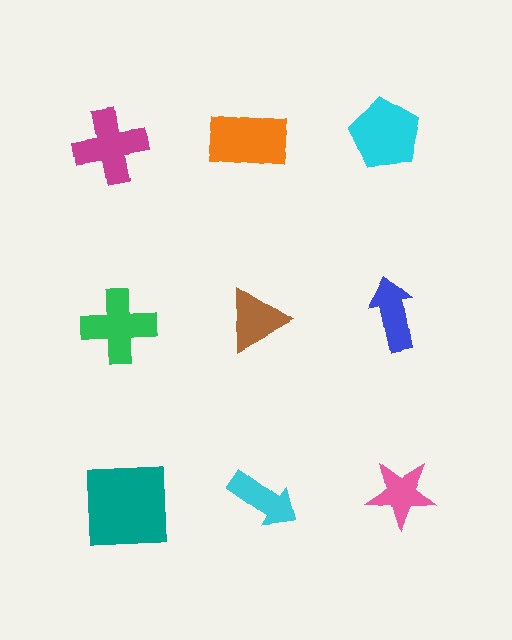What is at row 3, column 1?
A teal square.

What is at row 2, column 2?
A brown triangle.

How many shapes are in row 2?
3 shapes.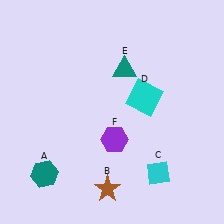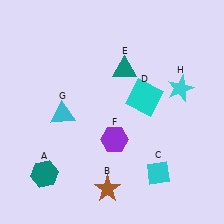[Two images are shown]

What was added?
A cyan triangle (G), a cyan star (H) were added in Image 2.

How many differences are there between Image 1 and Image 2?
There are 2 differences between the two images.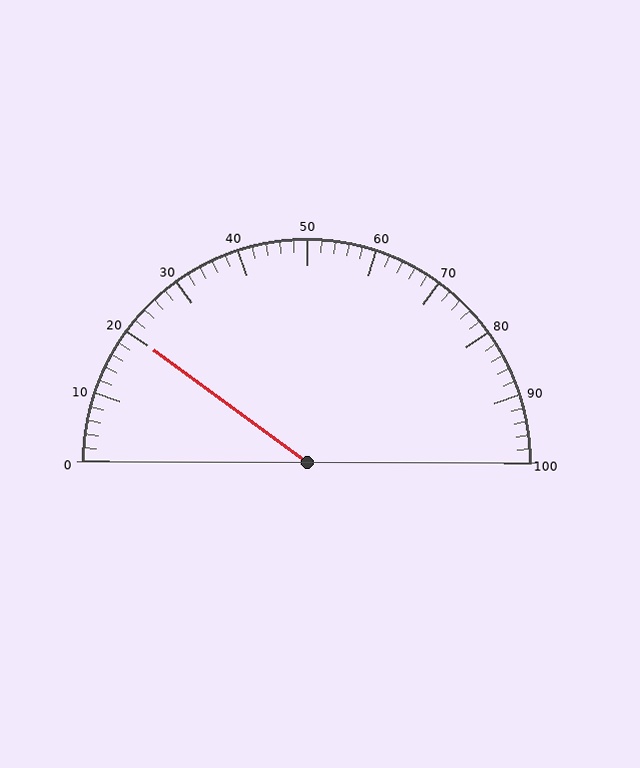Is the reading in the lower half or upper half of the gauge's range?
The reading is in the lower half of the range (0 to 100).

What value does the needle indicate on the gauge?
The needle indicates approximately 20.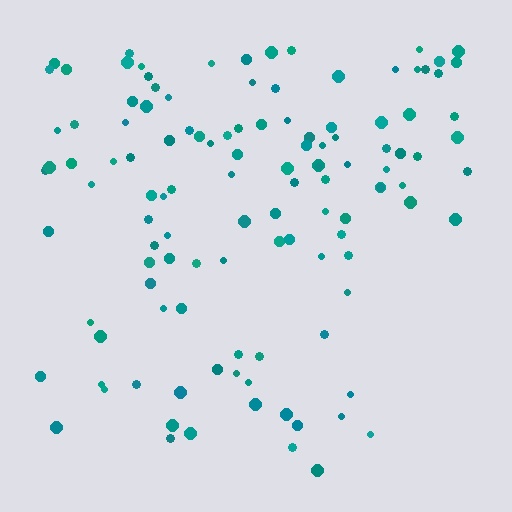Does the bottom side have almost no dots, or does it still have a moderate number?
Still a moderate number, just noticeably fewer than the top.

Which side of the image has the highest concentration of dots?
The top.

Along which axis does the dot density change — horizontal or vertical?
Vertical.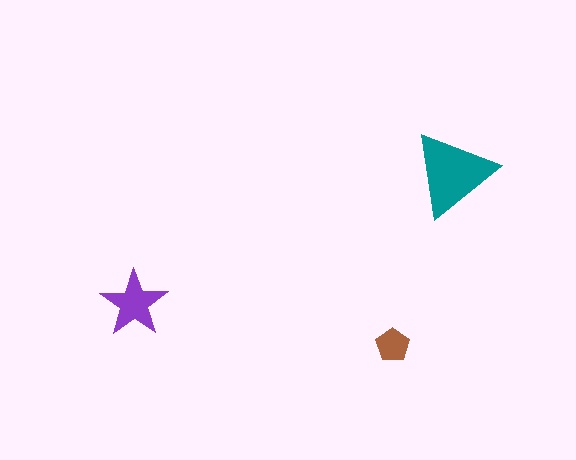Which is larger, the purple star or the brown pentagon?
The purple star.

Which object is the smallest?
The brown pentagon.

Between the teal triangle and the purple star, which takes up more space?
The teal triangle.